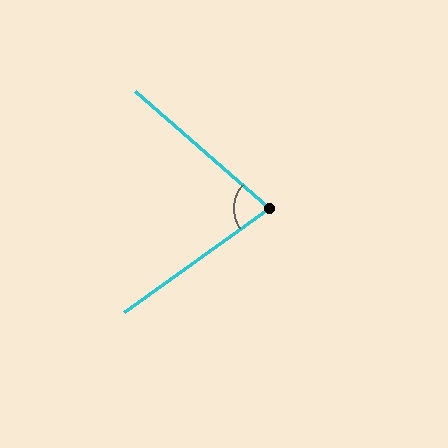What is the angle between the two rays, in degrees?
Approximately 77 degrees.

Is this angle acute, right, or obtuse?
It is acute.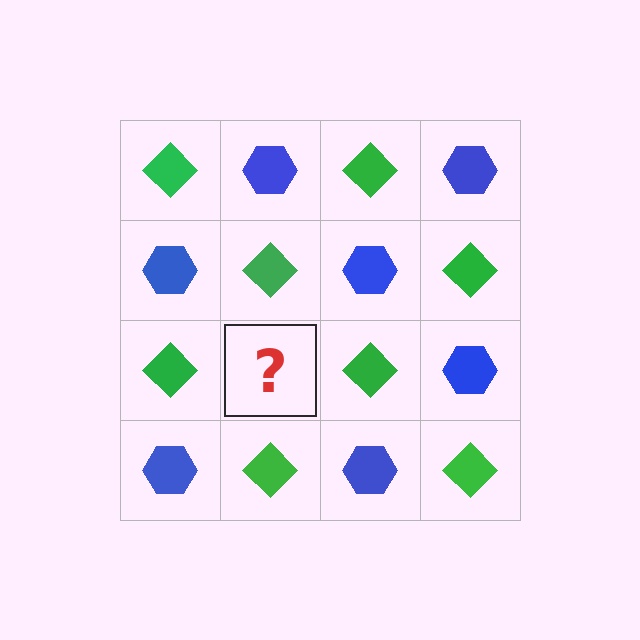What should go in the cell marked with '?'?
The missing cell should contain a blue hexagon.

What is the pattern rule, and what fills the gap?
The rule is that it alternates green diamond and blue hexagon in a checkerboard pattern. The gap should be filled with a blue hexagon.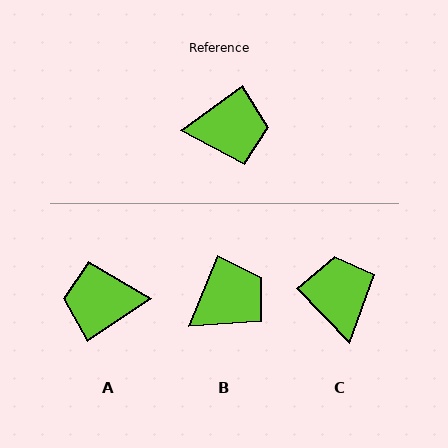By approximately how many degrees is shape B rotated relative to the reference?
Approximately 32 degrees counter-clockwise.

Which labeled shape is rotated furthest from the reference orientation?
A, about 178 degrees away.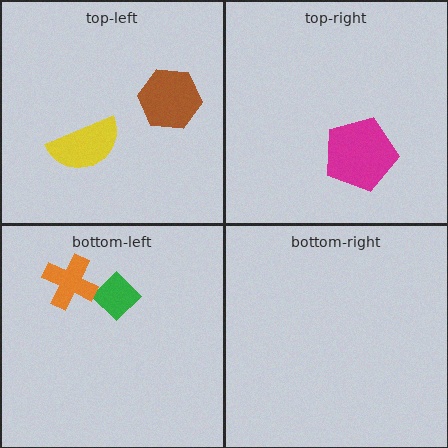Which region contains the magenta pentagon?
The top-right region.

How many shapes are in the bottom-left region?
2.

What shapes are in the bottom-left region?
The green diamond, the orange cross.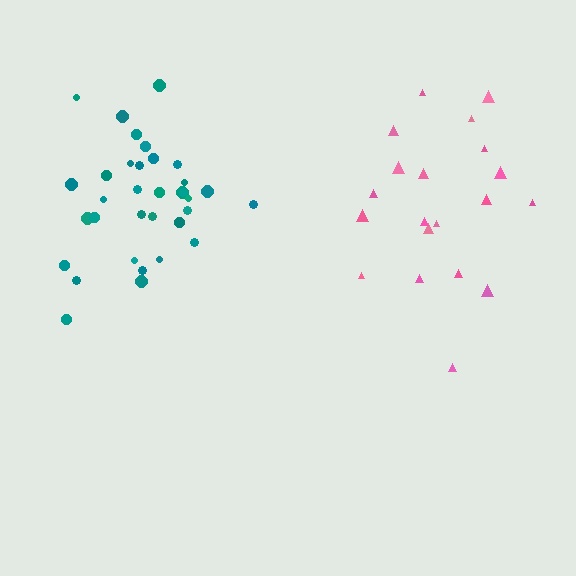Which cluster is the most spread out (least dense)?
Pink.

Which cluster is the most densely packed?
Teal.